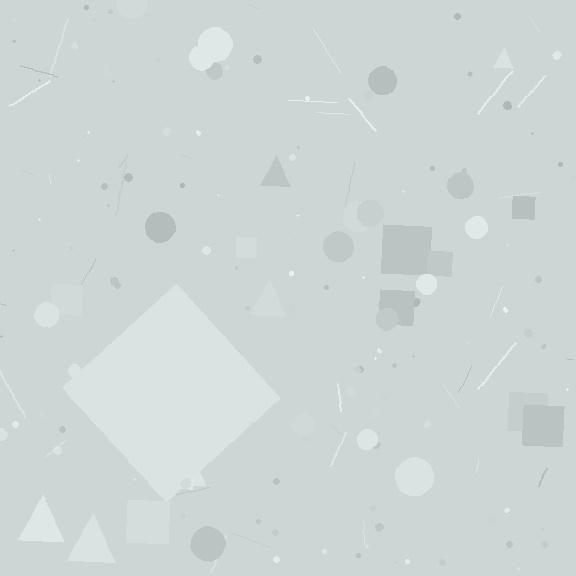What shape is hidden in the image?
A diamond is hidden in the image.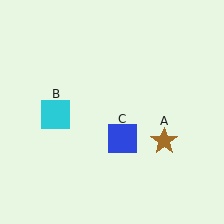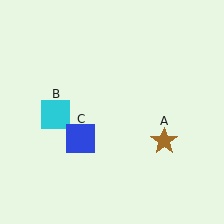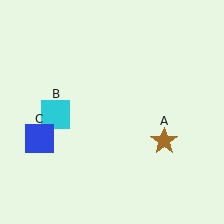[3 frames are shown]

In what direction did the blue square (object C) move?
The blue square (object C) moved left.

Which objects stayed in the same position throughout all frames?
Brown star (object A) and cyan square (object B) remained stationary.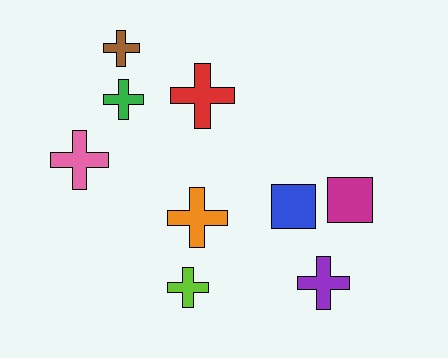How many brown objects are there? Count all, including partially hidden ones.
There is 1 brown object.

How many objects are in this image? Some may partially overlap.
There are 9 objects.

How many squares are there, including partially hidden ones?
There are 2 squares.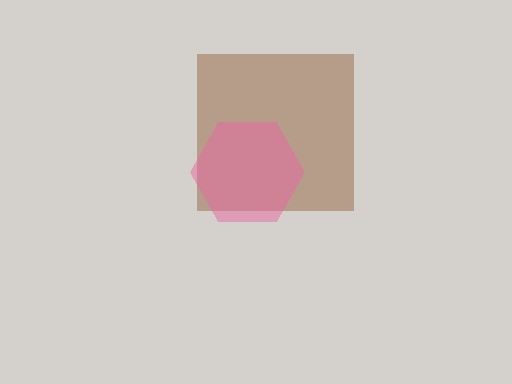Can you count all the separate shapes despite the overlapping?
Yes, there are 2 separate shapes.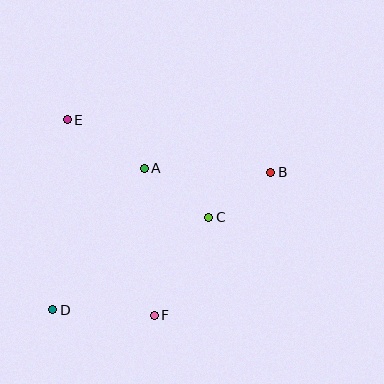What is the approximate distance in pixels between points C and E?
The distance between C and E is approximately 172 pixels.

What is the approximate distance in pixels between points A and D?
The distance between A and D is approximately 169 pixels.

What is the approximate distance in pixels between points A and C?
The distance between A and C is approximately 81 pixels.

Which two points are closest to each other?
Points B and C are closest to each other.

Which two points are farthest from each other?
Points B and D are farthest from each other.